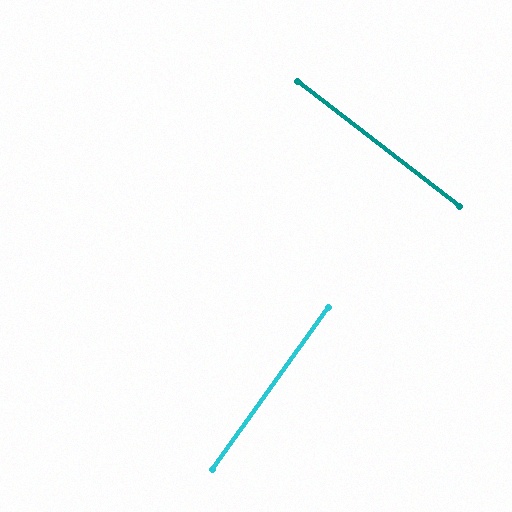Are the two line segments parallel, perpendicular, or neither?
Perpendicular — they meet at approximately 88°.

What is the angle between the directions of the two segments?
Approximately 88 degrees.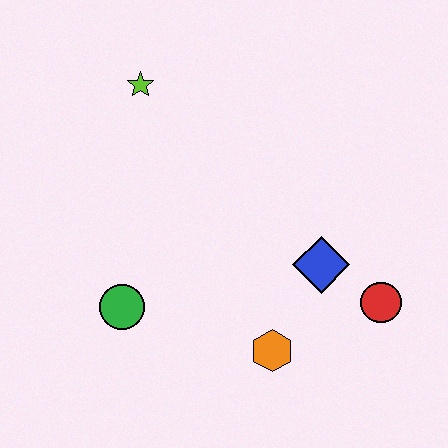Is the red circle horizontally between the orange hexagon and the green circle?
No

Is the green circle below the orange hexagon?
No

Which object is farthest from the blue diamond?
The lime star is farthest from the blue diamond.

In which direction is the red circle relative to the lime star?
The red circle is to the right of the lime star.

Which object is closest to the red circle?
The blue diamond is closest to the red circle.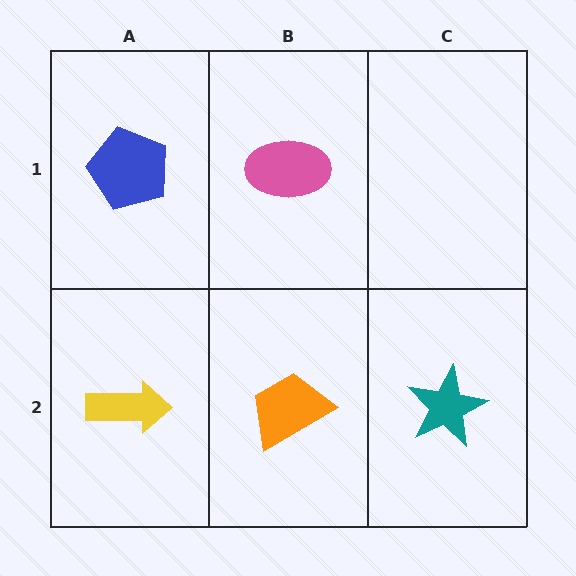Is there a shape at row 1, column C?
No, that cell is empty.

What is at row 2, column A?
A yellow arrow.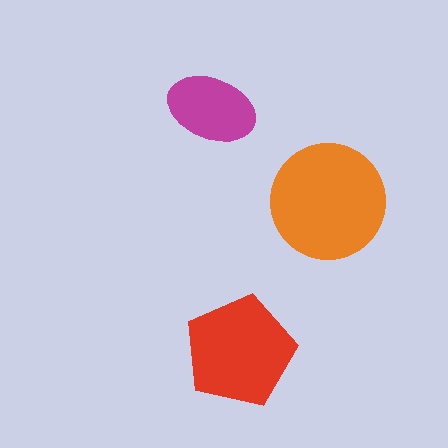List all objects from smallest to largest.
The magenta ellipse, the red pentagon, the orange circle.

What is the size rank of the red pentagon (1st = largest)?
2nd.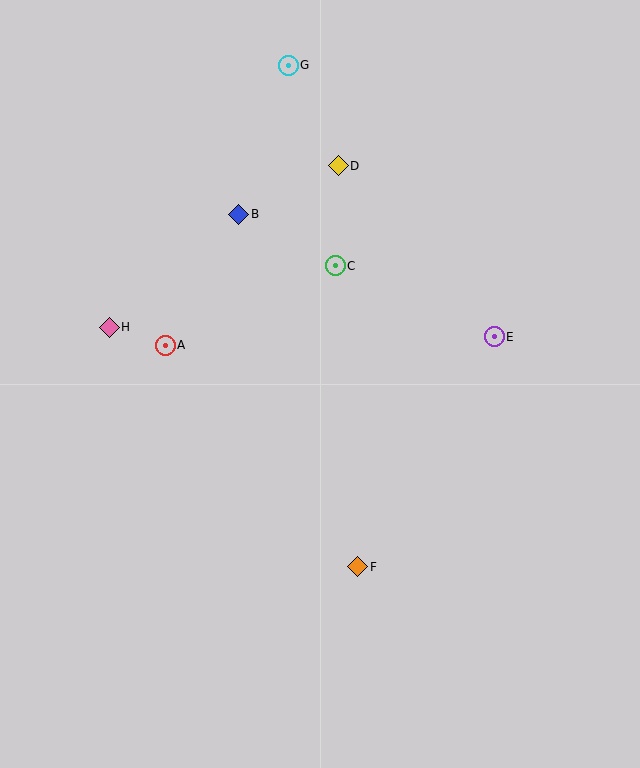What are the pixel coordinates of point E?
Point E is at (494, 337).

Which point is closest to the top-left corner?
Point G is closest to the top-left corner.